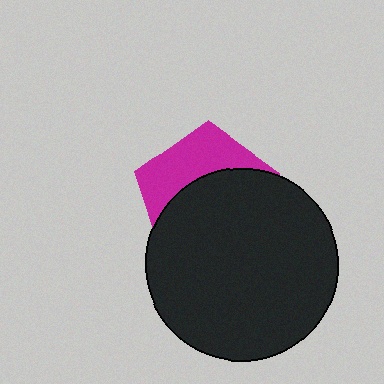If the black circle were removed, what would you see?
You would see the complete magenta pentagon.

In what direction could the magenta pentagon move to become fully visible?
The magenta pentagon could move up. That would shift it out from behind the black circle entirely.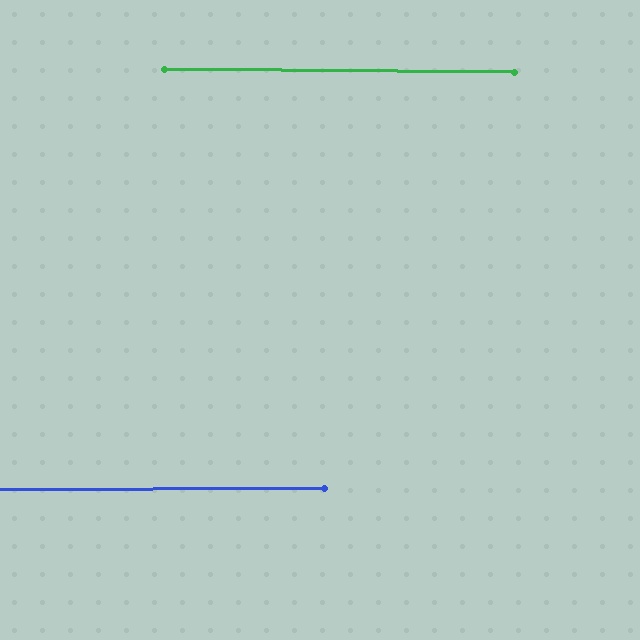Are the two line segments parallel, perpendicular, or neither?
Parallel — their directions differ by only 0.8°.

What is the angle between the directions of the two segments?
Approximately 1 degree.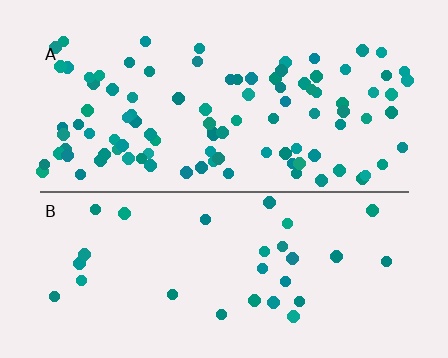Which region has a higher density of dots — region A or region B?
A (the top).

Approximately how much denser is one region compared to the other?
Approximately 3.2× — region A over region B.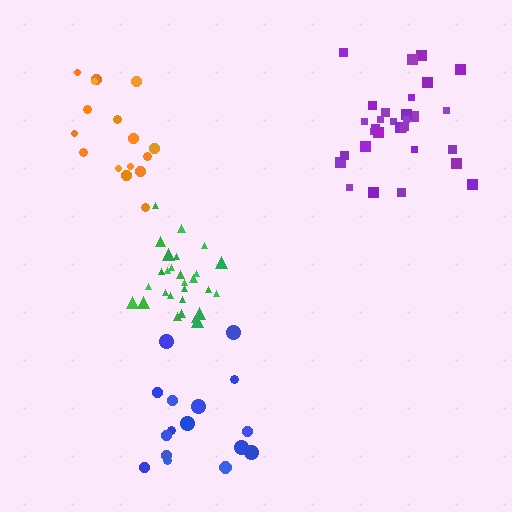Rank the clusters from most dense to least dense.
green, purple, orange, blue.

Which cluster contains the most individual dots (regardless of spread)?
Purple (31).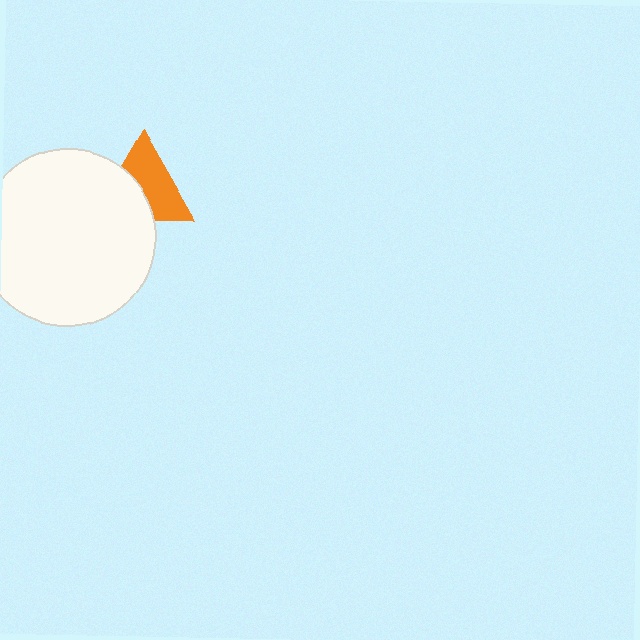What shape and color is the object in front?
The object in front is a white circle.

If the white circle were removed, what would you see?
You would see the complete orange triangle.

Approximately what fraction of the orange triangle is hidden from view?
Roughly 41% of the orange triangle is hidden behind the white circle.